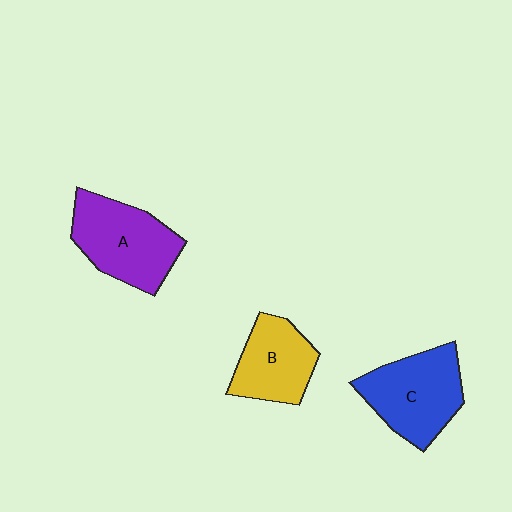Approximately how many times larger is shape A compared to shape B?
Approximately 1.3 times.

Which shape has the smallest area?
Shape B (yellow).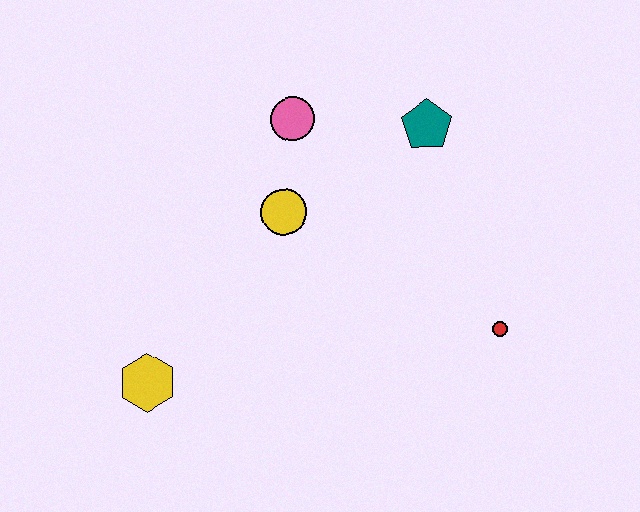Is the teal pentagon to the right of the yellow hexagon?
Yes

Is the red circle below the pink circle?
Yes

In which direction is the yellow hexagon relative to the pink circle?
The yellow hexagon is below the pink circle.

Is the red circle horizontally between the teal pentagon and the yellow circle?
No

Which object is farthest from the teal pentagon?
The yellow hexagon is farthest from the teal pentagon.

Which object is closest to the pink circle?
The yellow circle is closest to the pink circle.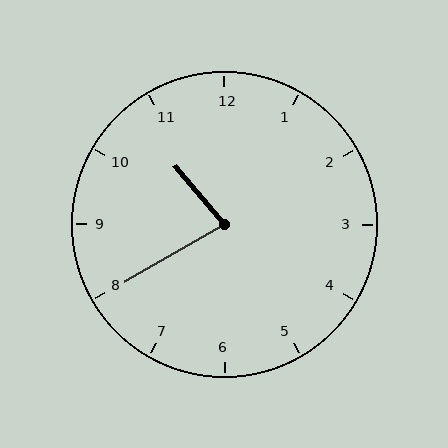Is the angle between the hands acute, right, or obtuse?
It is acute.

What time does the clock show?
10:40.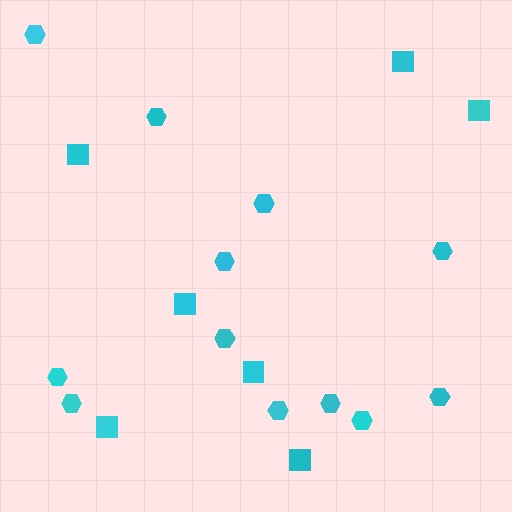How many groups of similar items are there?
There are 2 groups: one group of squares (7) and one group of hexagons (12).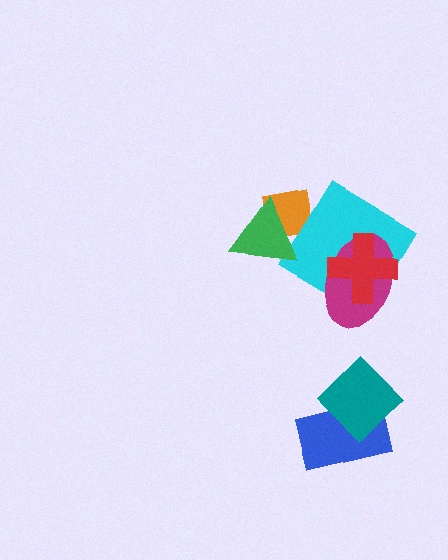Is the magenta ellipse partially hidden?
Yes, it is partially covered by another shape.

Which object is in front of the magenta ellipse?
The red cross is in front of the magenta ellipse.